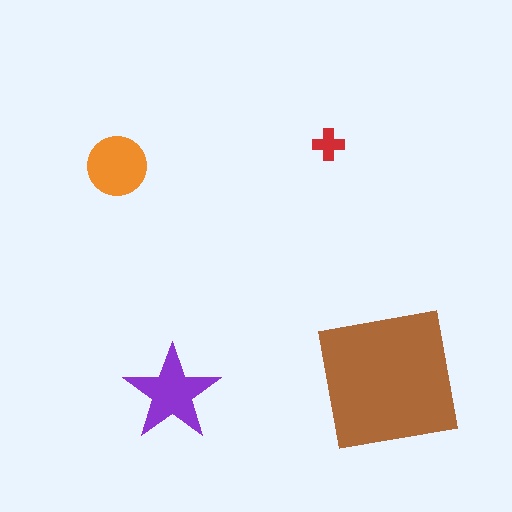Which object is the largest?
The brown square.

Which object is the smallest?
The red cross.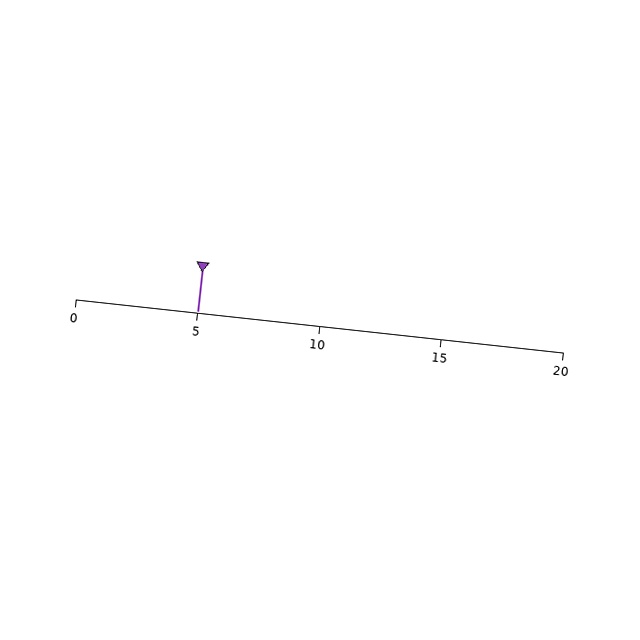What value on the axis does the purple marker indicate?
The marker indicates approximately 5.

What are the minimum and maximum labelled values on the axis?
The axis runs from 0 to 20.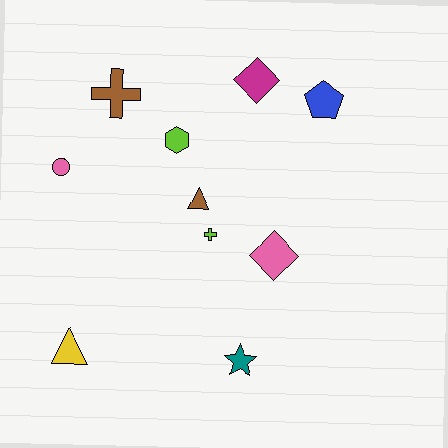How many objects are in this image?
There are 10 objects.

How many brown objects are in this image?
There are 2 brown objects.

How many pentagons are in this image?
There is 1 pentagon.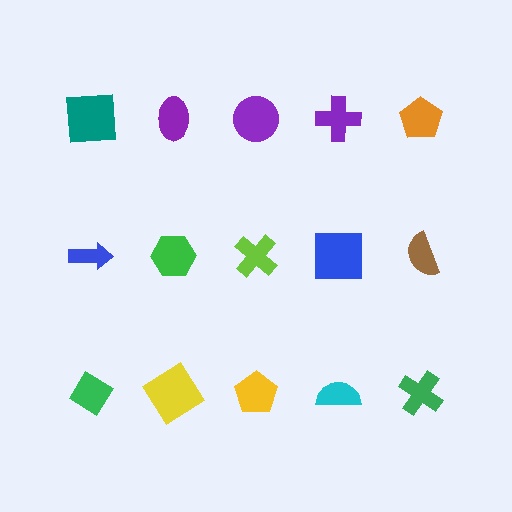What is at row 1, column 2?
A purple ellipse.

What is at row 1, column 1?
A teal square.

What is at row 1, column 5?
An orange pentagon.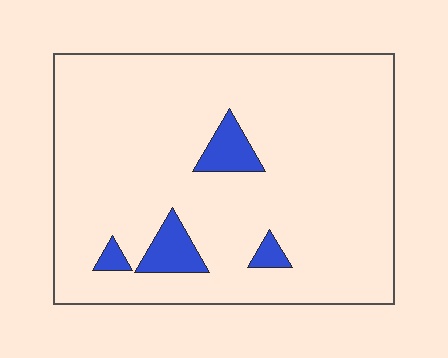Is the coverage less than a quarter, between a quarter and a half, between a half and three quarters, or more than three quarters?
Less than a quarter.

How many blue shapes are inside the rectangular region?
4.